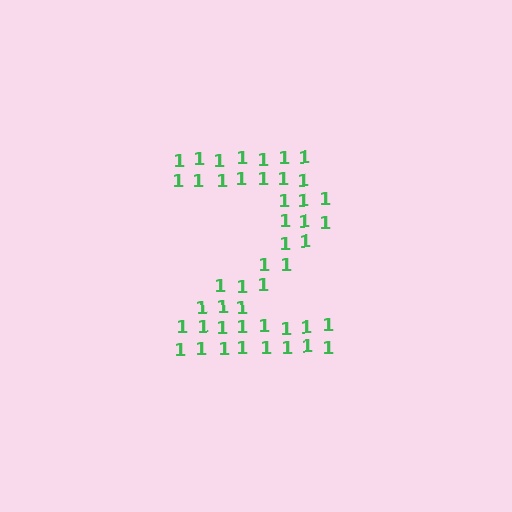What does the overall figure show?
The overall figure shows the digit 2.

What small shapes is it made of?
It is made of small digit 1's.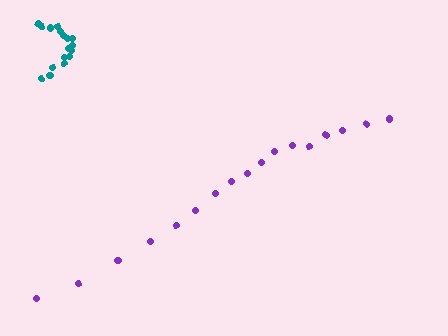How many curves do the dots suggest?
There are 2 distinct paths.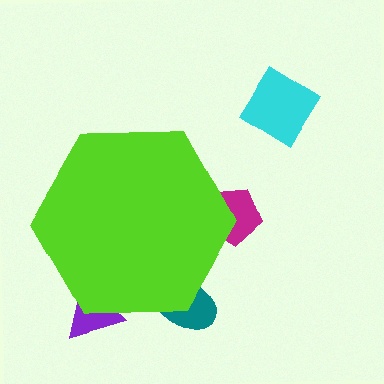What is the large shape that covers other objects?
A lime hexagon.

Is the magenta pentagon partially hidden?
Yes, the magenta pentagon is partially hidden behind the lime hexagon.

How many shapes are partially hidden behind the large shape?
3 shapes are partially hidden.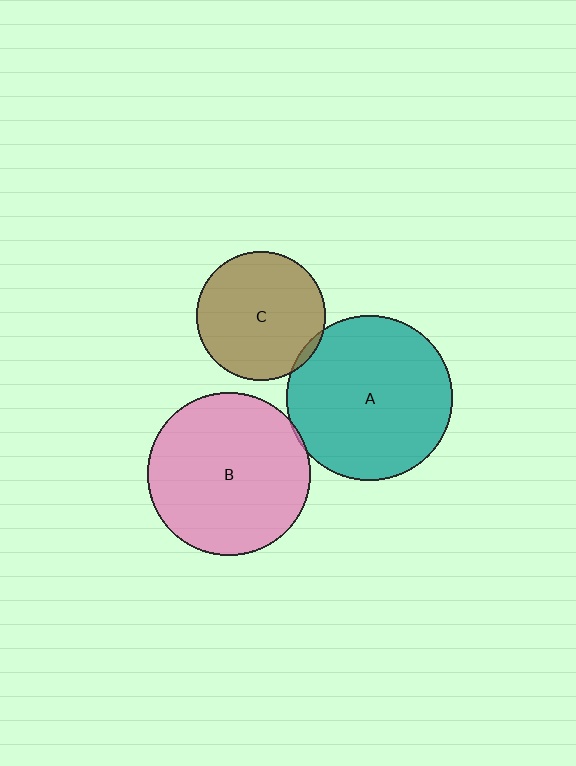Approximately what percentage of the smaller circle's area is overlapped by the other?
Approximately 5%.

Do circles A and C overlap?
Yes.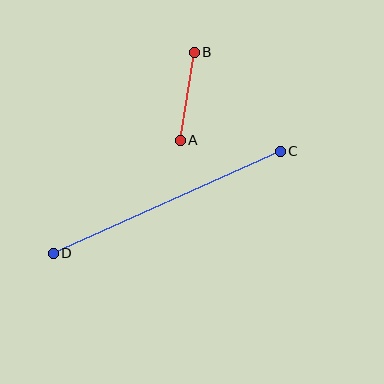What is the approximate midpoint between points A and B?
The midpoint is at approximately (187, 96) pixels.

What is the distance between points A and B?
The distance is approximately 89 pixels.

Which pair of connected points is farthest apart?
Points C and D are farthest apart.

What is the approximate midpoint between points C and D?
The midpoint is at approximately (167, 202) pixels.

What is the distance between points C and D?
The distance is approximately 249 pixels.